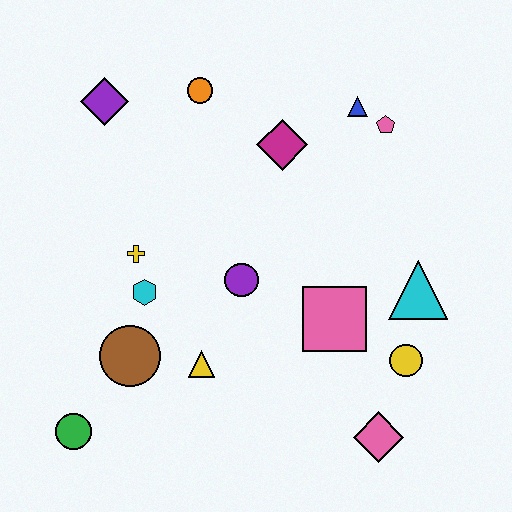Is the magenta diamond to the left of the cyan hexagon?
No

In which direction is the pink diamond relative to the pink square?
The pink diamond is below the pink square.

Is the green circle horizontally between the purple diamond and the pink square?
No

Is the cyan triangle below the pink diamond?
No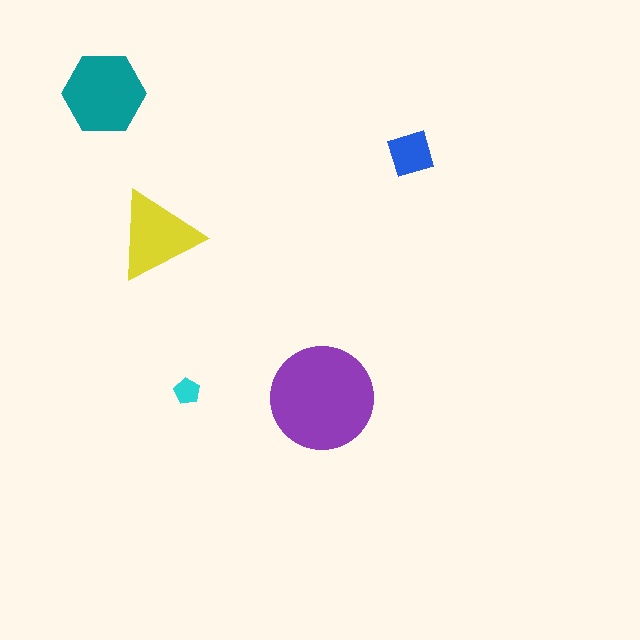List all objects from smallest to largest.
The cyan pentagon, the blue square, the yellow triangle, the teal hexagon, the purple circle.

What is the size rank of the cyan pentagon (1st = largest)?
5th.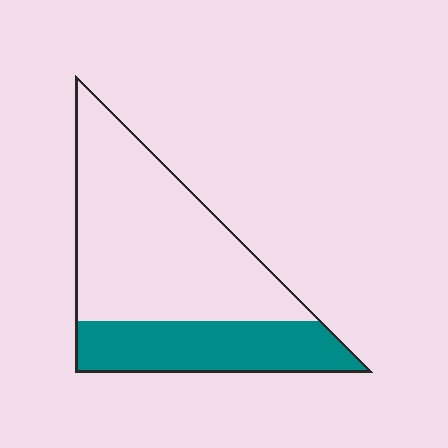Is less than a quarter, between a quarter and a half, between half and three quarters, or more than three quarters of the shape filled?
Between a quarter and a half.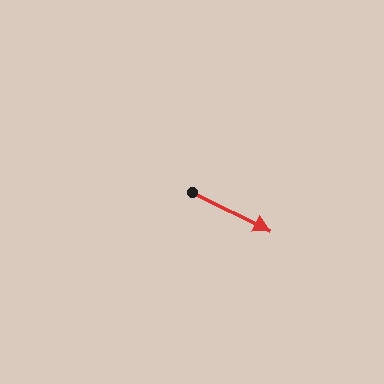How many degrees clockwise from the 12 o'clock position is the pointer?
Approximately 116 degrees.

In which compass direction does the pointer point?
Southeast.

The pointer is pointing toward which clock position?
Roughly 4 o'clock.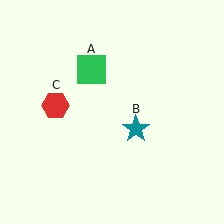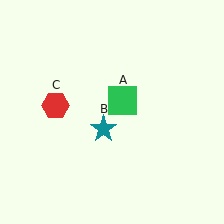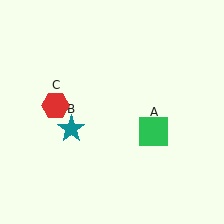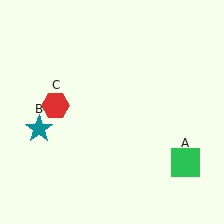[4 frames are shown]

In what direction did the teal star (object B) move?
The teal star (object B) moved left.